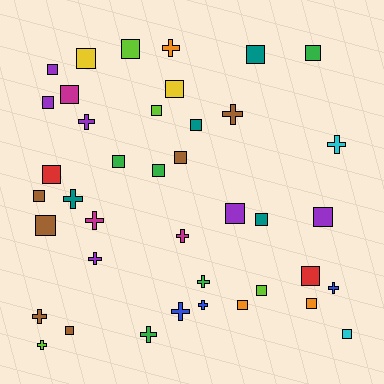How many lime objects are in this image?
There are 4 lime objects.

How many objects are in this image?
There are 40 objects.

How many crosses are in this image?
There are 15 crosses.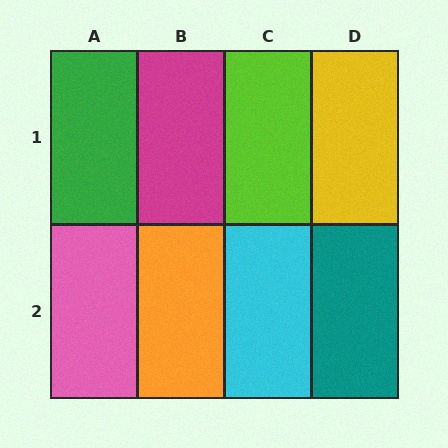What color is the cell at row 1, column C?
Lime.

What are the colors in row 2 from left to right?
Pink, orange, cyan, teal.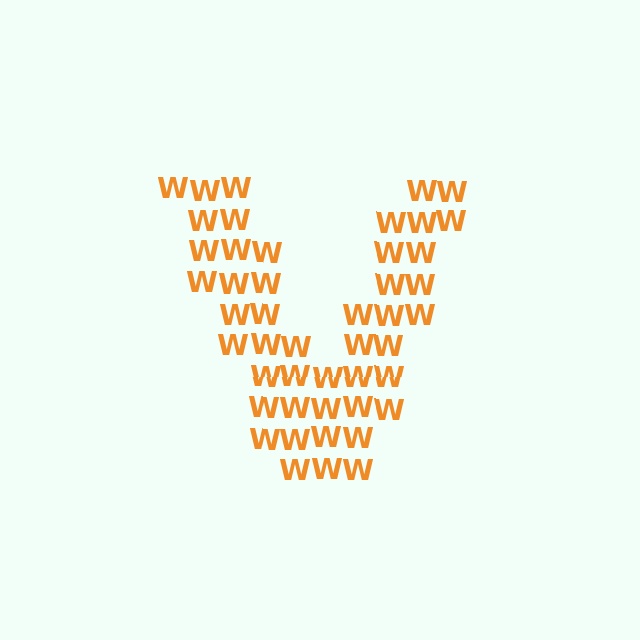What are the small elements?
The small elements are letter W's.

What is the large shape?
The large shape is the letter V.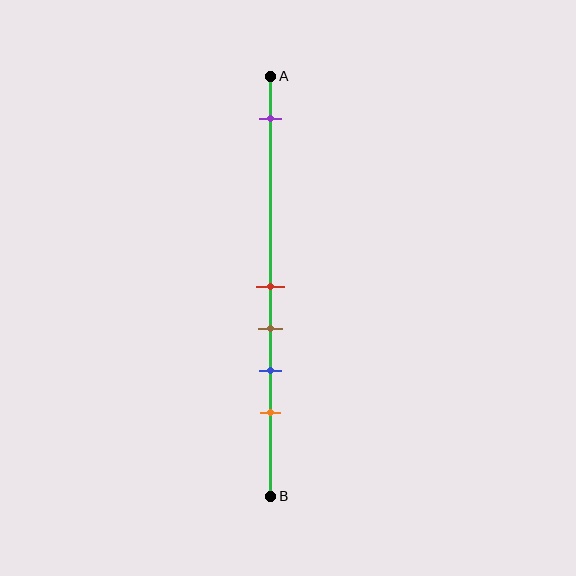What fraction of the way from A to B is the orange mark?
The orange mark is approximately 80% (0.8) of the way from A to B.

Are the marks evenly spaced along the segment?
No, the marks are not evenly spaced.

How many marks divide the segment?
There are 5 marks dividing the segment.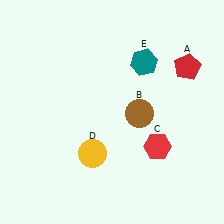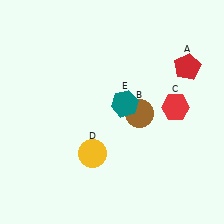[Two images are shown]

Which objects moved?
The objects that moved are: the red hexagon (C), the teal hexagon (E).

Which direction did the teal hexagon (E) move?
The teal hexagon (E) moved down.